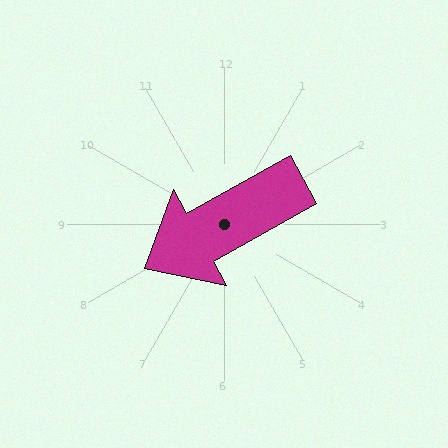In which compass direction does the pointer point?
Southwest.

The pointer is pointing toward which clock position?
Roughly 8 o'clock.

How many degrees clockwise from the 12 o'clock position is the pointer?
Approximately 241 degrees.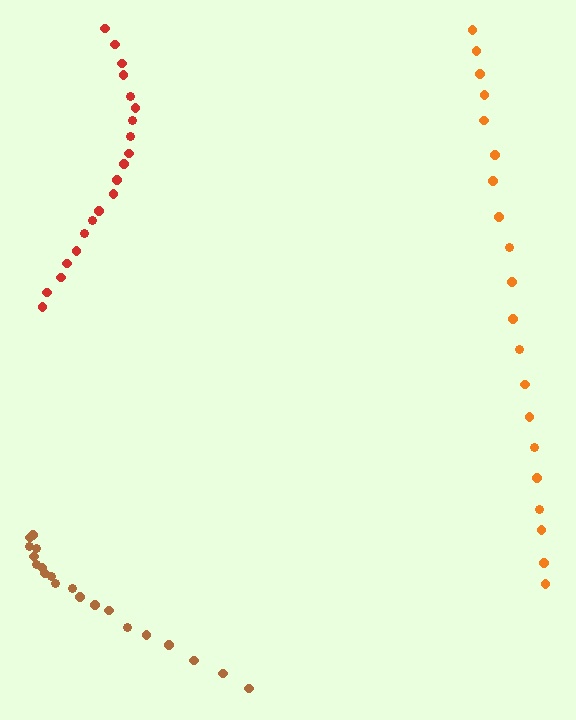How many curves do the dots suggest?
There are 3 distinct paths.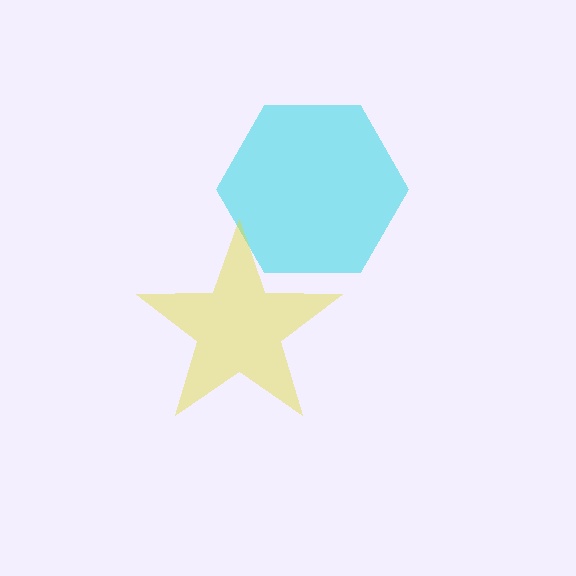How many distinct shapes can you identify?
There are 2 distinct shapes: a cyan hexagon, a yellow star.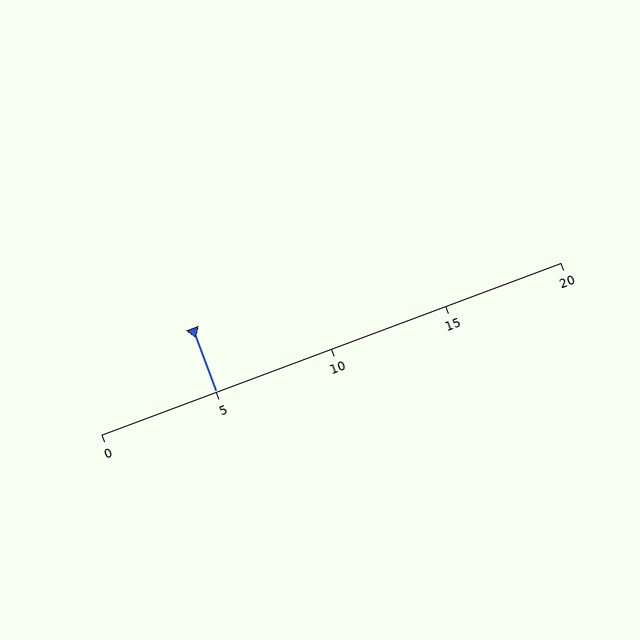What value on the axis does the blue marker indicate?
The marker indicates approximately 5.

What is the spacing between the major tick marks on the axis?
The major ticks are spaced 5 apart.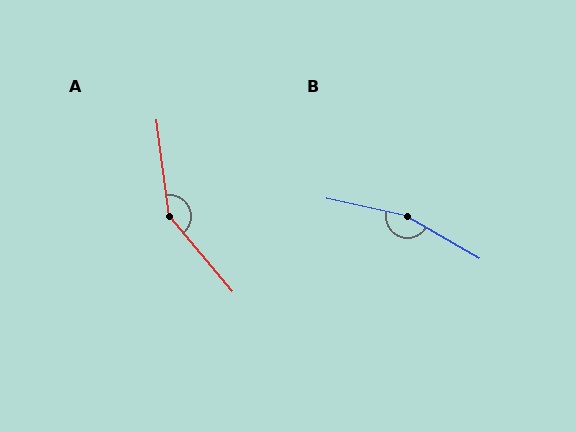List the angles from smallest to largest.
A (147°), B (162°).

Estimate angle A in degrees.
Approximately 147 degrees.